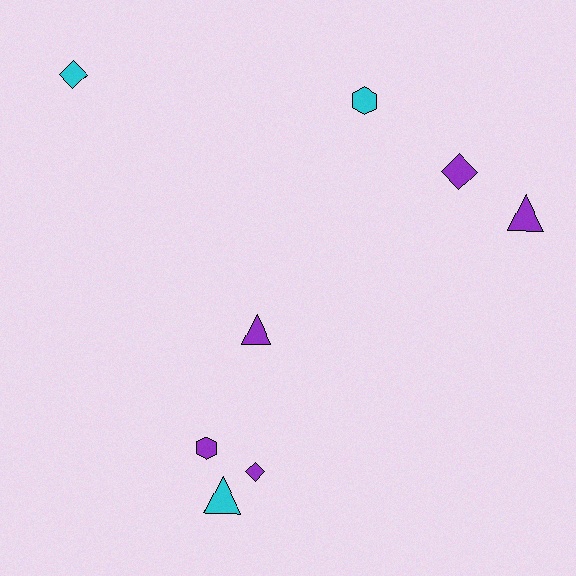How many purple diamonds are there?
There are 2 purple diamonds.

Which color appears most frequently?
Purple, with 5 objects.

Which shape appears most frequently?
Diamond, with 3 objects.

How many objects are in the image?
There are 8 objects.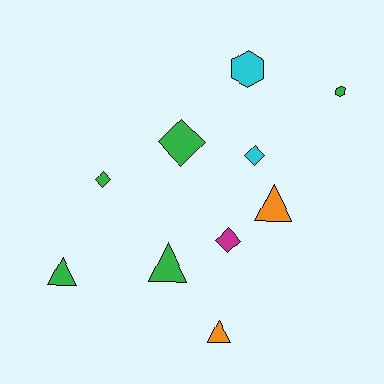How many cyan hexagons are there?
There is 1 cyan hexagon.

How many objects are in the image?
There are 10 objects.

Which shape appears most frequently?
Triangle, with 4 objects.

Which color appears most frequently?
Green, with 5 objects.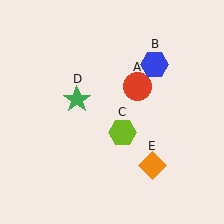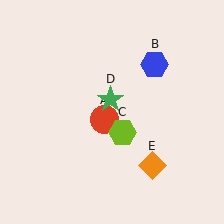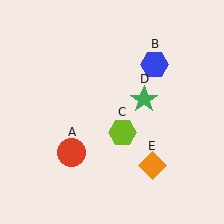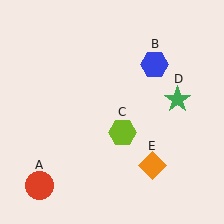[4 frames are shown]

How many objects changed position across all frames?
2 objects changed position: red circle (object A), green star (object D).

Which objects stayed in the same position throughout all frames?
Blue hexagon (object B) and lime hexagon (object C) and orange diamond (object E) remained stationary.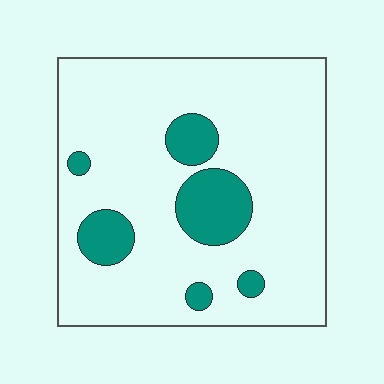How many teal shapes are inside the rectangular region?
6.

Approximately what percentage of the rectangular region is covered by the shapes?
Approximately 15%.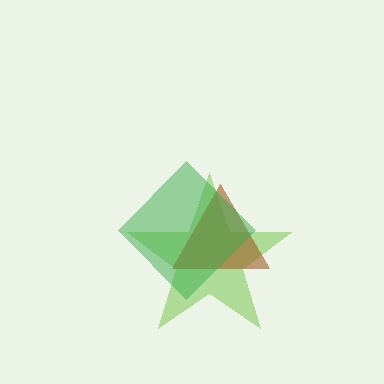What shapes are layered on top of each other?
The layered shapes are: a lime star, a brown triangle, a green diamond.